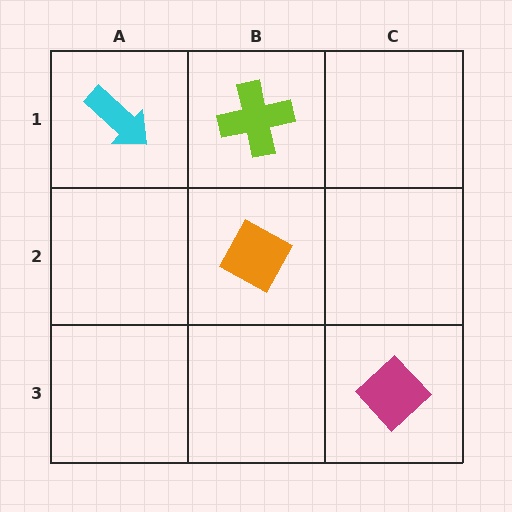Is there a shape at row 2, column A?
No, that cell is empty.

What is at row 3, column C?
A magenta diamond.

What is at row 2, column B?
An orange diamond.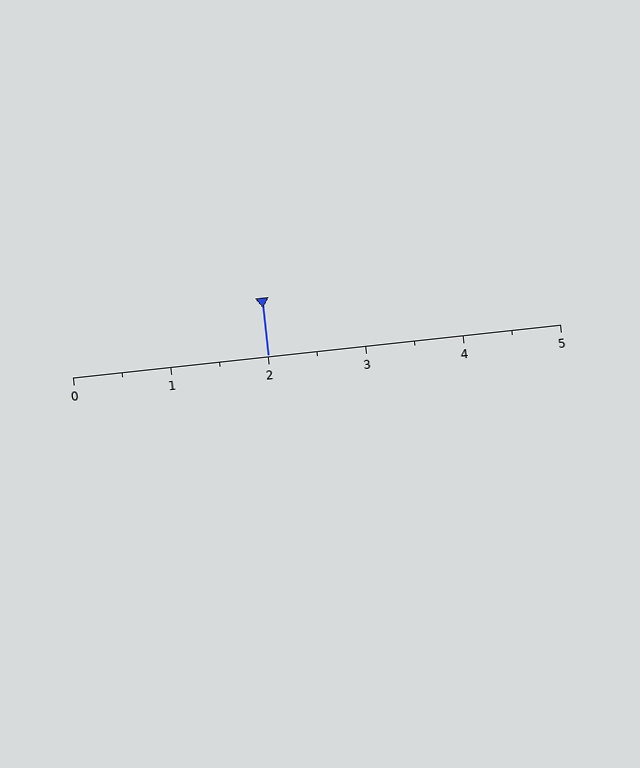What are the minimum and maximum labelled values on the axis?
The axis runs from 0 to 5.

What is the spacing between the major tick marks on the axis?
The major ticks are spaced 1 apart.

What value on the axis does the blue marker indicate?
The marker indicates approximately 2.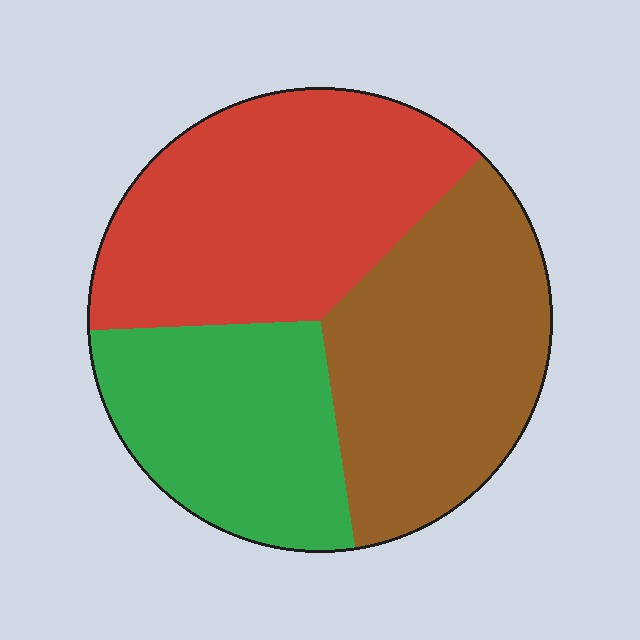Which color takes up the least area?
Green, at roughly 25%.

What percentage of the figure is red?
Red takes up between a quarter and a half of the figure.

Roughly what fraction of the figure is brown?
Brown covers around 35% of the figure.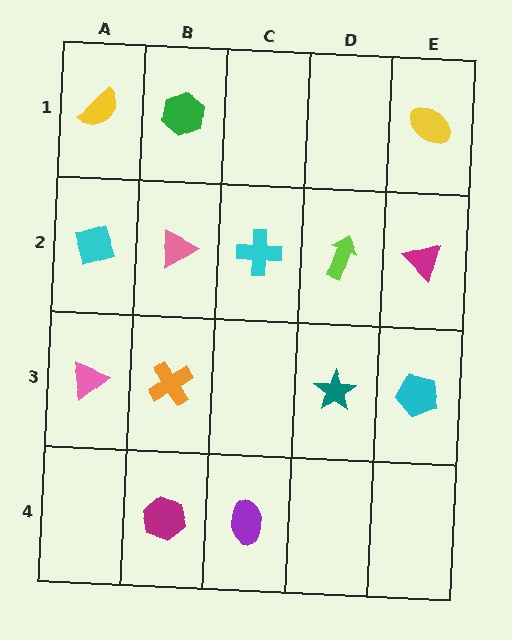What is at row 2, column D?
A lime arrow.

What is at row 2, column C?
A cyan cross.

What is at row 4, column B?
A magenta hexagon.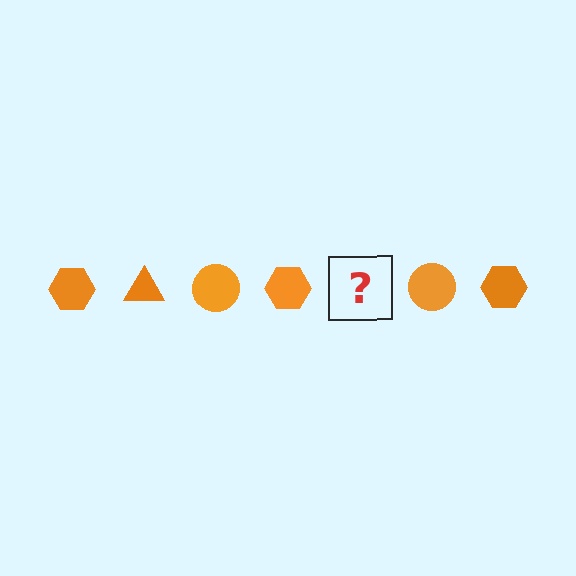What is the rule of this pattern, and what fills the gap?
The rule is that the pattern cycles through hexagon, triangle, circle shapes in orange. The gap should be filled with an orange triangle.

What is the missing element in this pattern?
The missing element is an orange triangle.